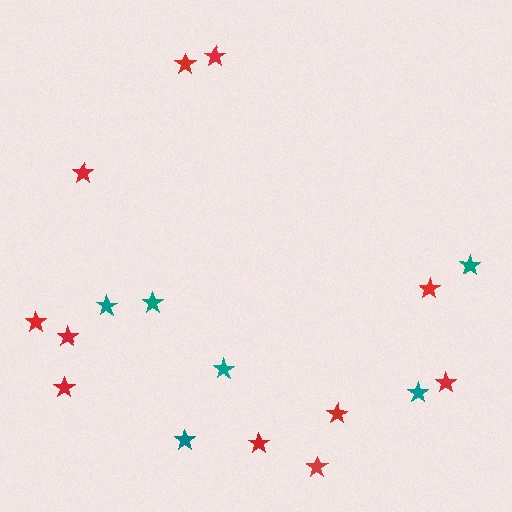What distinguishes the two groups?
There are 2 groups: one group of teal stars (6) and one group of red stars (11).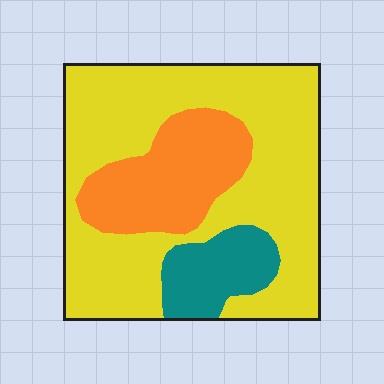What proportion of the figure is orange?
Orange takes up about one fifth (1/5) of the figure.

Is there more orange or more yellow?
Yellow.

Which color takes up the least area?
Teal, at roughly 10%.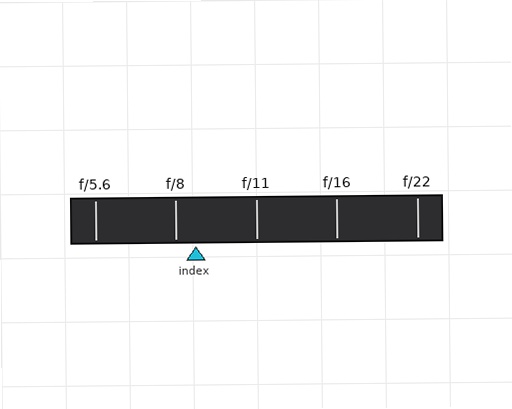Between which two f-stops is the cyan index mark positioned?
The index mark is between f/8 and f/11.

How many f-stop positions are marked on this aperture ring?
There are 5 f-stop positions marked.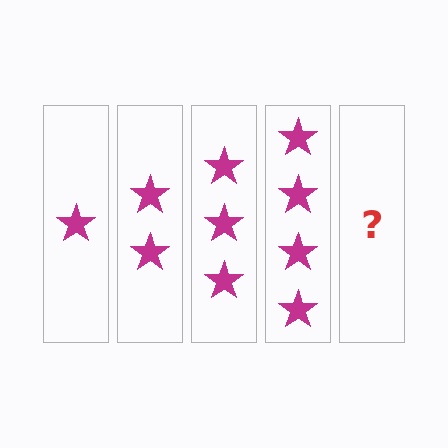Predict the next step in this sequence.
The next step is 5 stars.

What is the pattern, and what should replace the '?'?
The pattern is that each step adds one more star. The '?' should be 5 stars.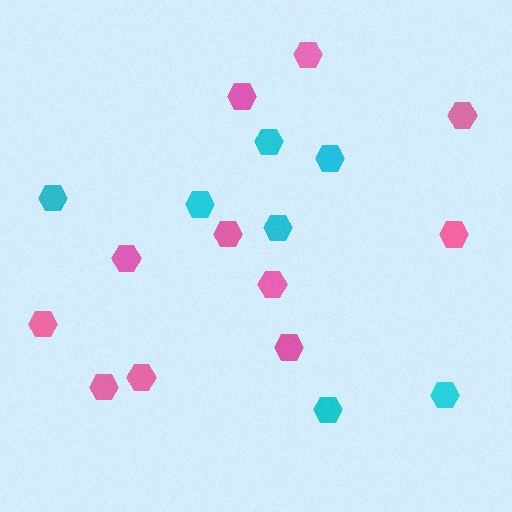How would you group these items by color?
There are 2 groups: one group of pink hexagons (11) and one group of cyan hexagons (7).